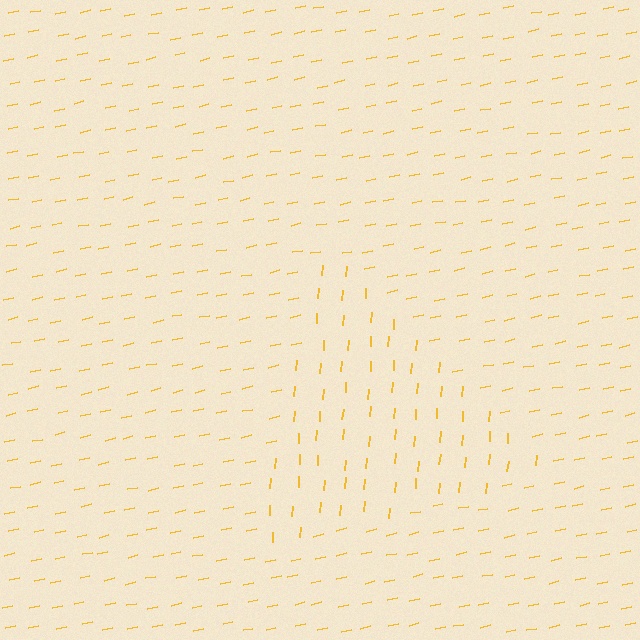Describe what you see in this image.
The image is filled with small yellow line segments. A triangle region in the image has lines oriented differently from the surrounding lines, creating a visible texture boundary.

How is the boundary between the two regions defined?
The boundary is defined purely by a change in line orientation (approximately 73 degrees difference). All lines are the same color and thickness.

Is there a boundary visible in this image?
Yes, there is a texture boundary formed by a change in line orientation.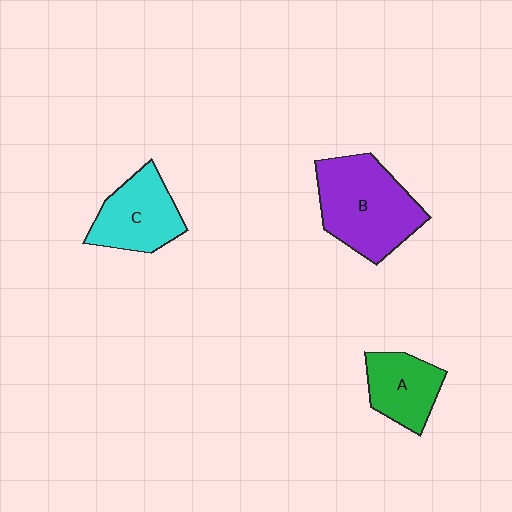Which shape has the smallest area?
Shape A (green).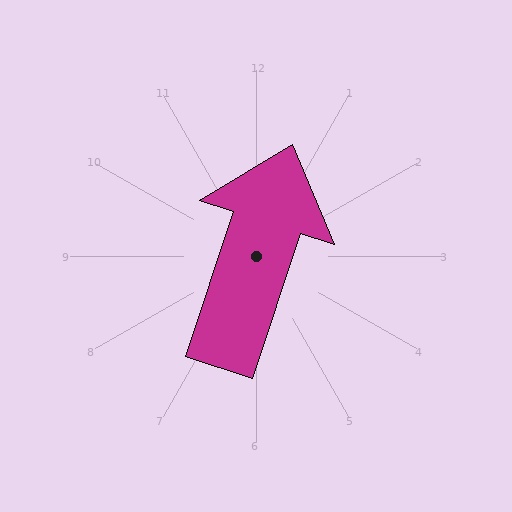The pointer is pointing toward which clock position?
Roughly 1 o'clock.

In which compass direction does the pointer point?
North.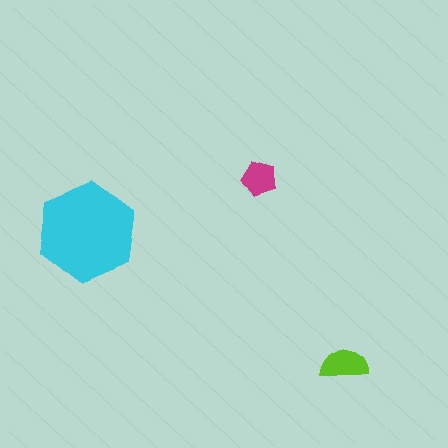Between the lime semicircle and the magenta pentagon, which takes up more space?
The lime semicircle.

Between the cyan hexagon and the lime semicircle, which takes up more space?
The cyan hexagon.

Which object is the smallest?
The magenta pentagon.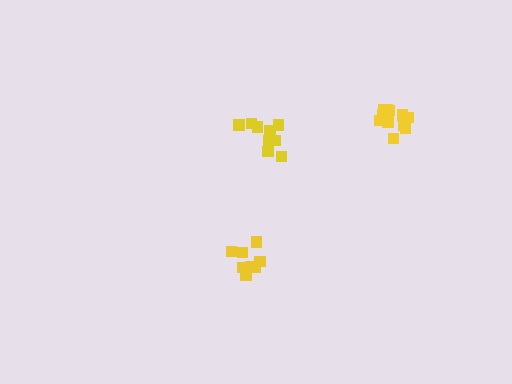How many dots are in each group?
Group 1: 10 dots, Group 2: 11 dots, Group 3: 12 dots (33 total).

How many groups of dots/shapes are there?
There are 3 groups.